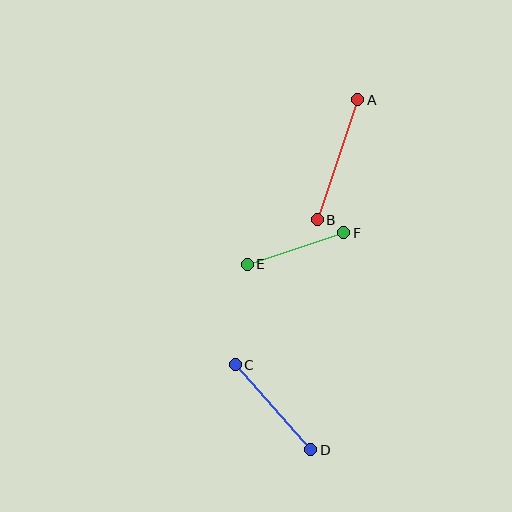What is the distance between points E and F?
The distance is approximately 101 pixels.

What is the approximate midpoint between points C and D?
The midpoint is at approximately (273, 407) pixels.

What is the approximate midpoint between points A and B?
The midpoint is at approximately (337, 160) pixels.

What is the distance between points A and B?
The distance is approximately 127 pixels.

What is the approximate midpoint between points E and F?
The midpoint is at approximately (296, 249) pixels.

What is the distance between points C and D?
The distance is approximately 114 pixels.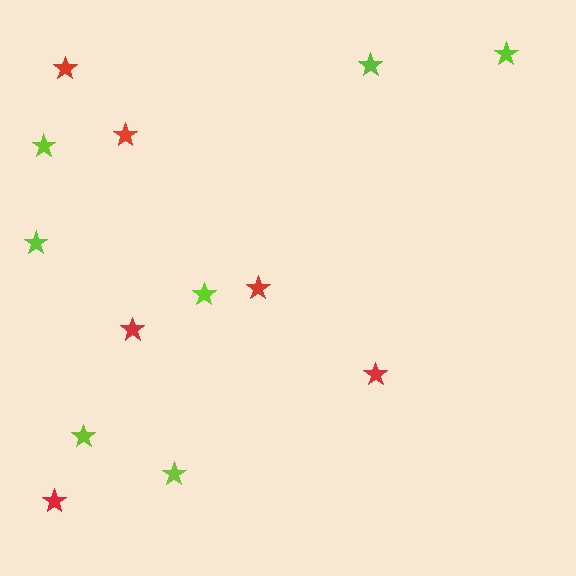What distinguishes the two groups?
There are 2 groups: one group of lime stars (7) and one group of red stars (6).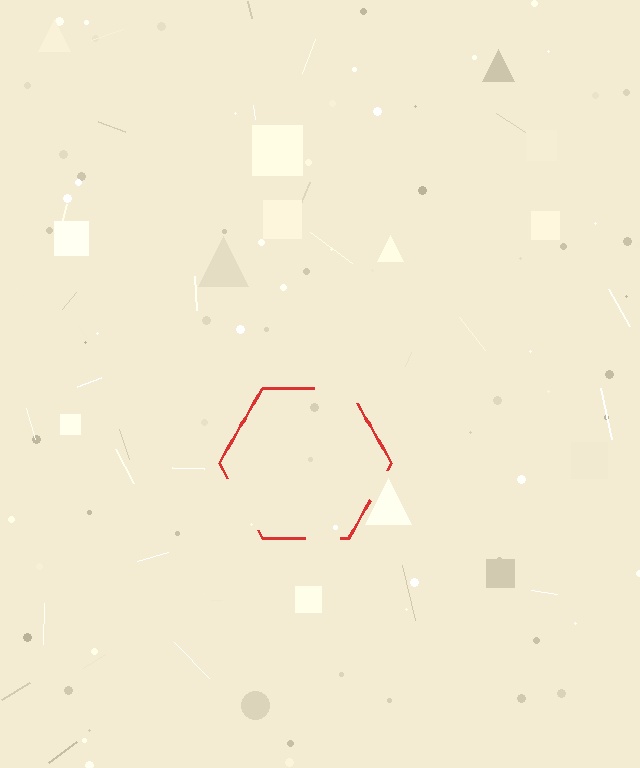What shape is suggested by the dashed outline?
The dashed outline suggests a hexagon.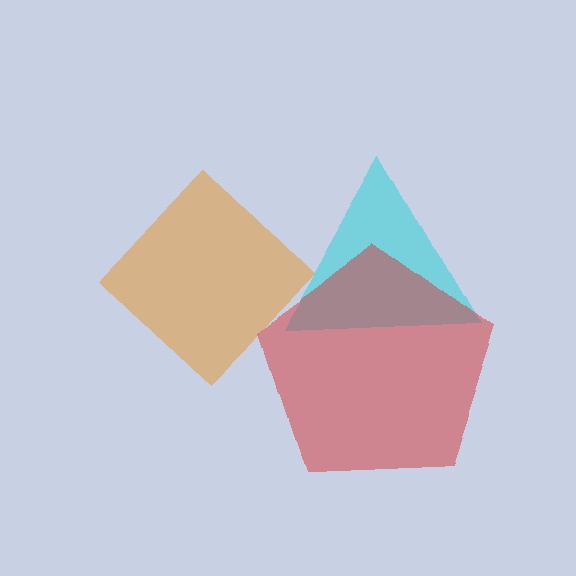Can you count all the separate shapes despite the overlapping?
Yes, there are 3 separate shapes.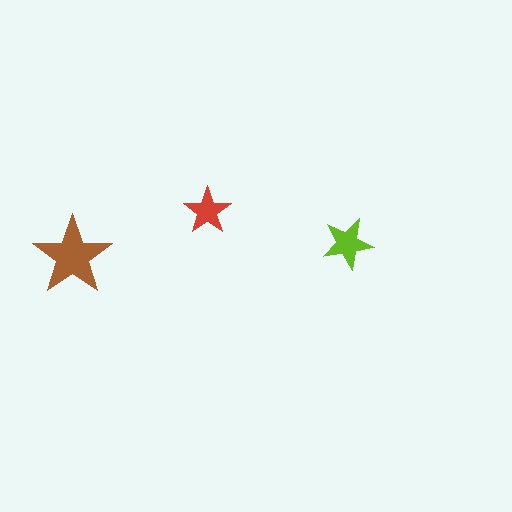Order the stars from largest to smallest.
the brown one, the lime one, the red one.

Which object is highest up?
The red star is topmost.